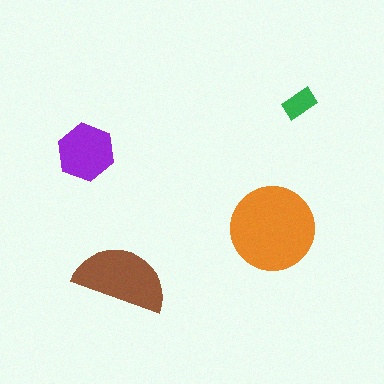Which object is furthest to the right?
The green rectangle is rightmost.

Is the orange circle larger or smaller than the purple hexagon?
Larger.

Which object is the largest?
The orange circle.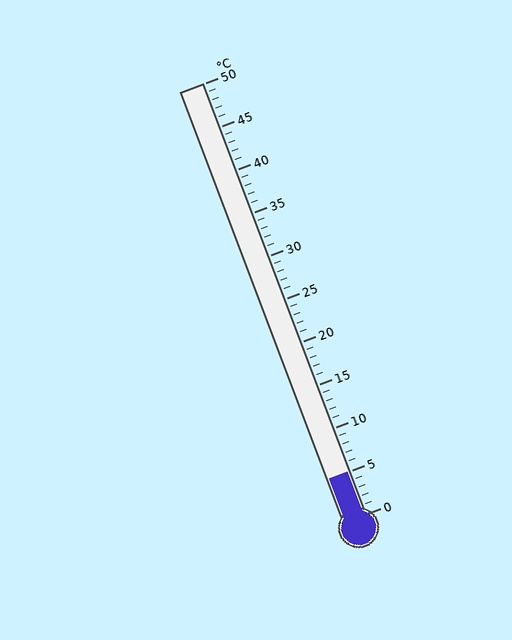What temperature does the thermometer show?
The thermometer shows approximately 5°C.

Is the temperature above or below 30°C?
The temperature is below 30°C.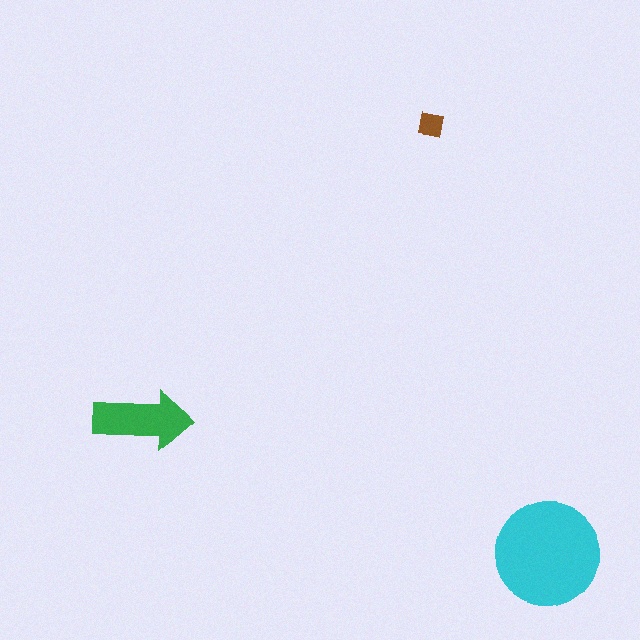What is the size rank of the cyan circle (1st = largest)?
1st.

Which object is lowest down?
The cyan circle is bottommost.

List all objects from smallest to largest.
The brown square, the green arrow, the cyan circle.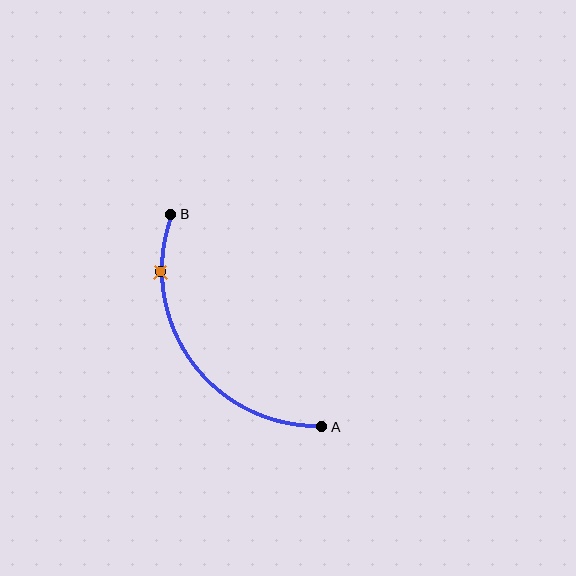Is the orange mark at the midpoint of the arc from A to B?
No. The orange mark lies on the arc but is closer to endpoint B. The arc midpoint would be at the point on the curve equidistant along the arc from both A and B.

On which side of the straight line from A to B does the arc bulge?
The arc bulges below and to the left of the straight line connecting A and B.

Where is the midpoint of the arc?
The arc midpoint is the point on the curve farthest from the straight line joining A and B. It sits below and to the left of that line.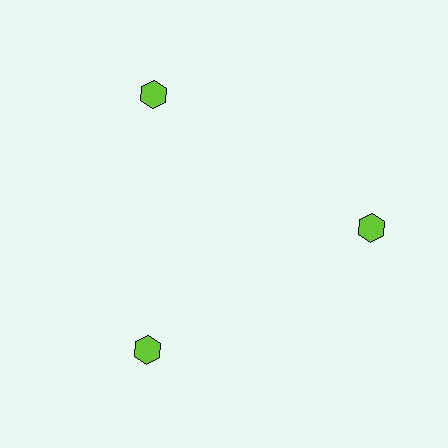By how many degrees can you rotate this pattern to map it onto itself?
The pattern maps onto itself every 120 degrees of rotation.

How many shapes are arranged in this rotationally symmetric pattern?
There are 3 shapes, arranged in 3 groups of 1.